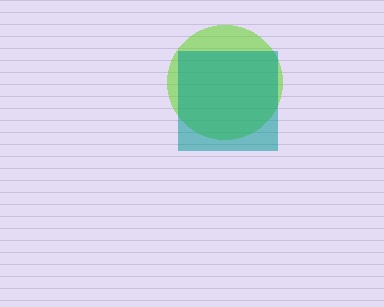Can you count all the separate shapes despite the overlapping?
Yes, there are 2 separate shapes.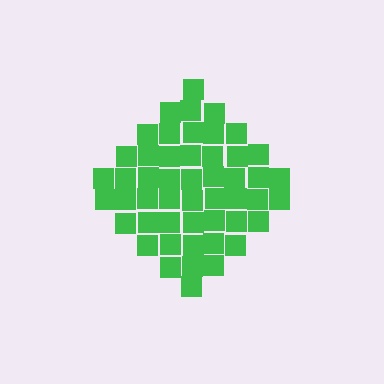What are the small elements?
The small elements are squares.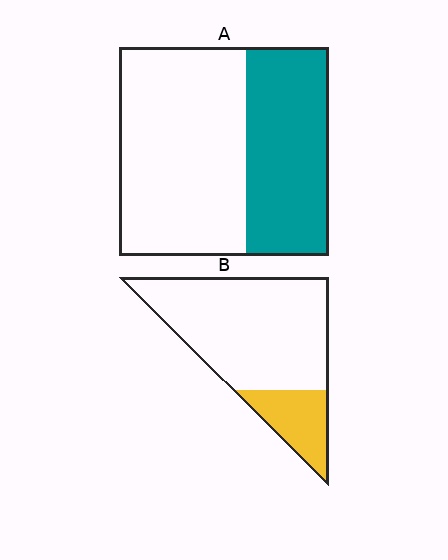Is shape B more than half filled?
No.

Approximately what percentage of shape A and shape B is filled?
A is approximately 40% and B is approximately 20%.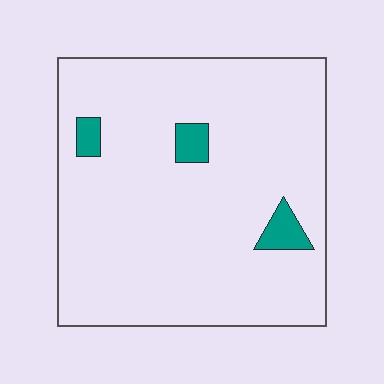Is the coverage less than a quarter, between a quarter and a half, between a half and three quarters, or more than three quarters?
Less than a quarter.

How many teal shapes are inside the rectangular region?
3.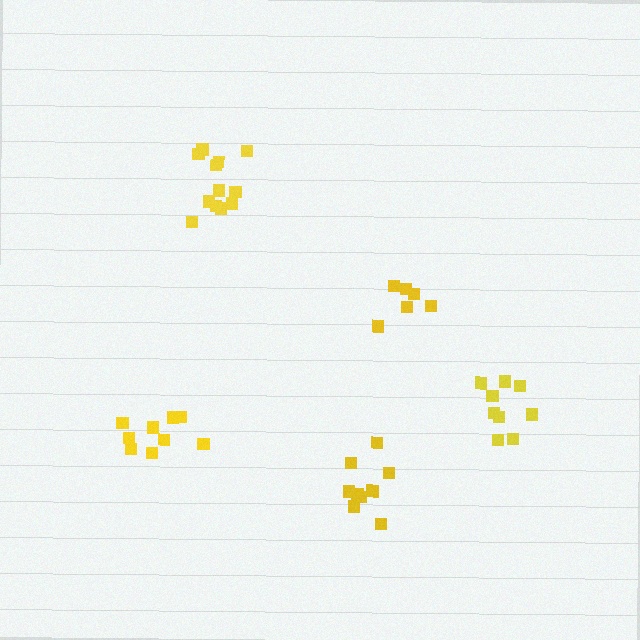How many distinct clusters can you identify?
There are 5 distinct clusters.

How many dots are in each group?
Group 1: 9 dots, Group 2: 6 dots, Group 3: 9 dots, Group 4: 10 dots, Group 5: 12 dots (46 total).